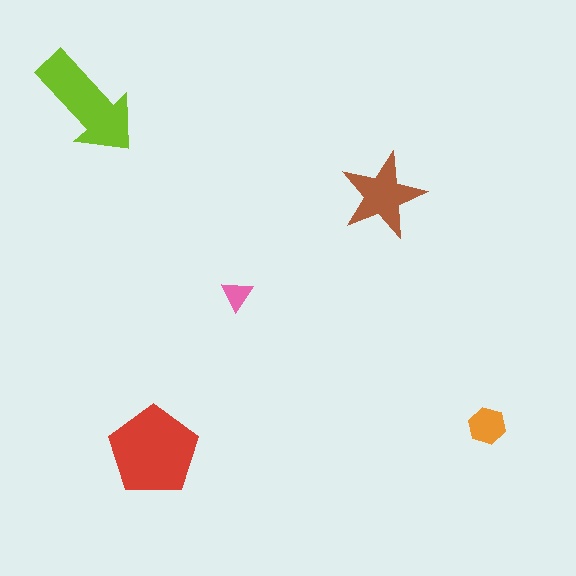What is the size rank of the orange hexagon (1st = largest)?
4th.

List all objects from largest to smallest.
The red pentagon, the lime arrow, the brown star, the orange hexagon, the pink triangle.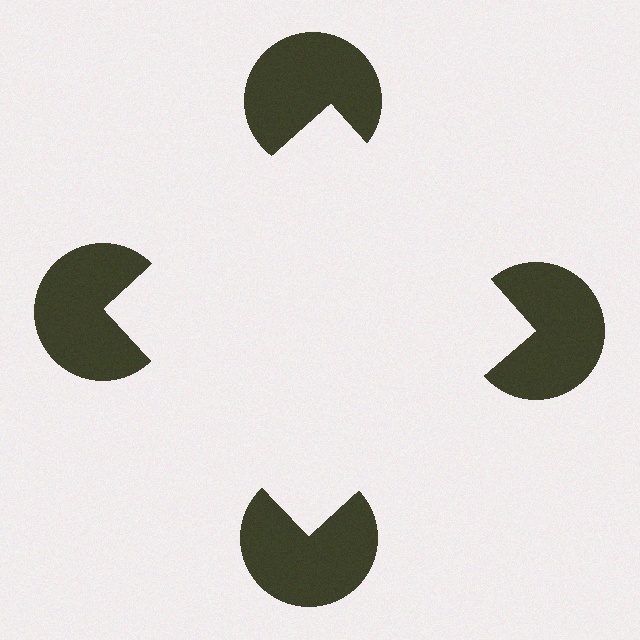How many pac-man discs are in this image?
There are 4 — one at each vertex of the illusory square.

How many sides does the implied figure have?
4 sides.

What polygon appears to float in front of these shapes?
An illusory square — its edges are inferred from the aligned wedge cuts in the pac-man discs, not physically drawn.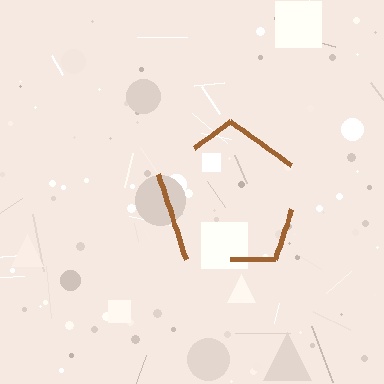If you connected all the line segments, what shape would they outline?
They would outline a pentagon.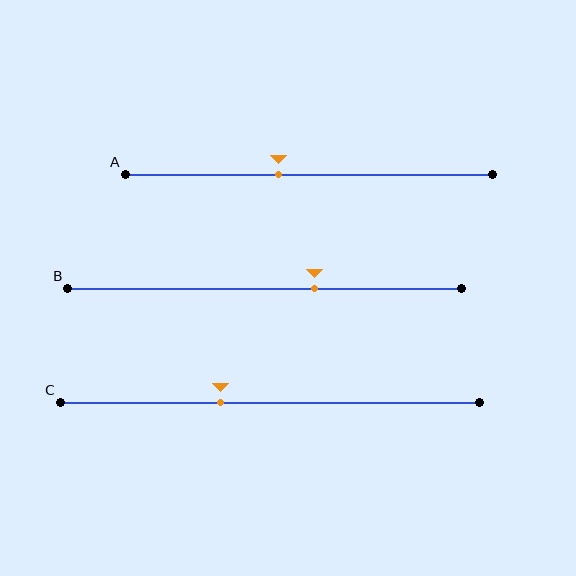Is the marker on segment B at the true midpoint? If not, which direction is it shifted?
No, the marker on segment B is shifted to the right by about 13% of the segment length.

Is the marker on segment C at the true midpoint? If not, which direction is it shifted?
No, the marker on segment C is shifted to the left by about 12% of the segment length.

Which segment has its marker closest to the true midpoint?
Segment A has its marker closest to the true midpoint.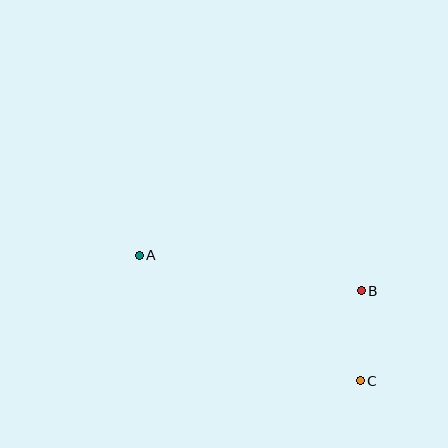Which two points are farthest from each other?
Points A and C are farthest from each other.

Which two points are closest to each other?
Points B and C are closest to each other.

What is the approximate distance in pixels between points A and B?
The distance between A and B is approximately 225 pixels.